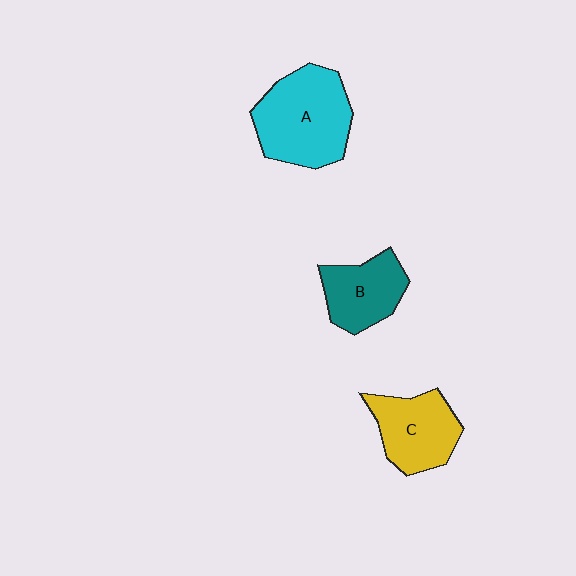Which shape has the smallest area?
Shape B (teal).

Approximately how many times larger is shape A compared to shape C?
Approximately 1.4 times.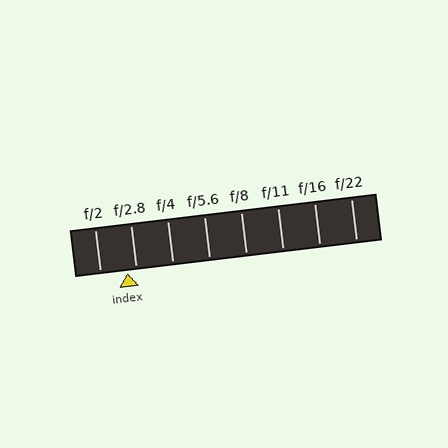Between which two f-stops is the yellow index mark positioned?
The index mark is between f/2 and f/2.8.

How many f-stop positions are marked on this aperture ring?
There are 8 f-stop positions marked.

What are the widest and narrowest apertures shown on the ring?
The widest aperture shown is f/2 and the narrowest is f/22.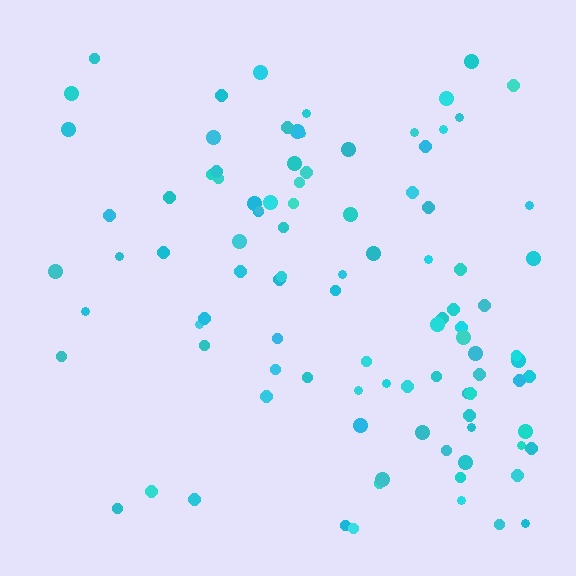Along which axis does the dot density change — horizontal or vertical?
Horizontal.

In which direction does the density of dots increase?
From left to right, with the right side densest.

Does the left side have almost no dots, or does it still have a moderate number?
Still a moderate number, just noticeably fewer than the right.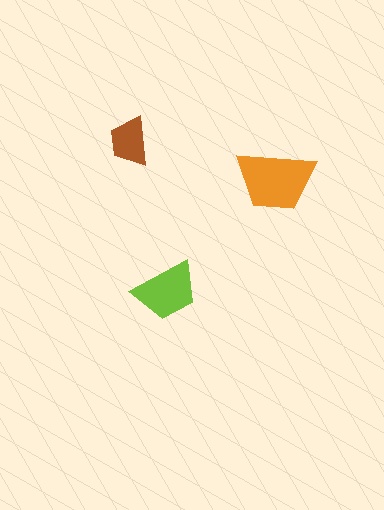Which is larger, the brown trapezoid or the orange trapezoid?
The orange one.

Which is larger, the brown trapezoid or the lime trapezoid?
The lime one.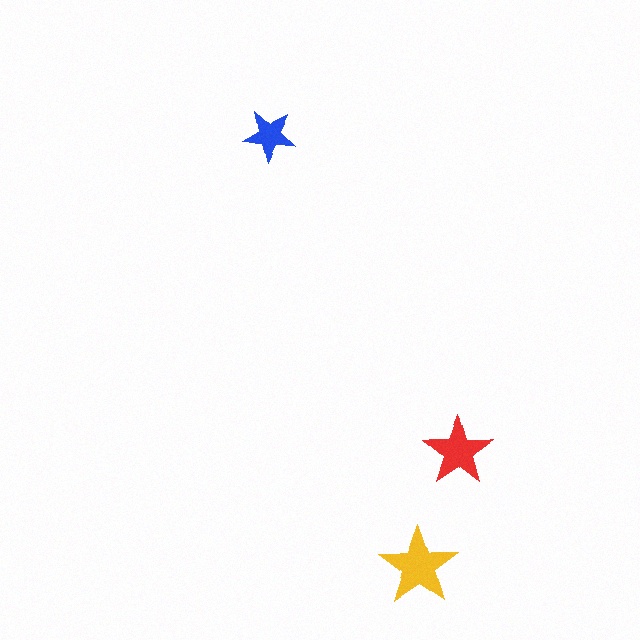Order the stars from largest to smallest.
the yellow one, the red one, the blue one.